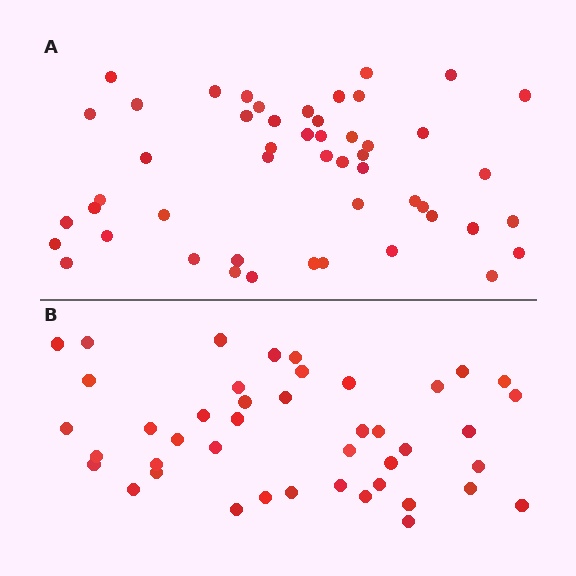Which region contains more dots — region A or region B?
Region A (the top region) has more dots.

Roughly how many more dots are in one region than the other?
Region A has roughly 8 or so more dots than region B.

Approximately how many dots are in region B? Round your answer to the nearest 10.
About 40 dots. (The exact count is 43, which rounds to 40.)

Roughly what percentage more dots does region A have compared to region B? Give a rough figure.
About 15% more.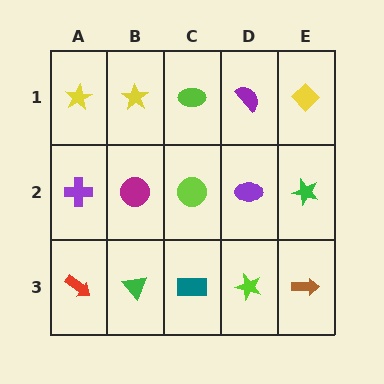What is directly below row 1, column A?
A purple cross.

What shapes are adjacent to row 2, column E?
A yellow diamond (row 1, column E), a brown arrow (row 3, column E), a purple ellipse (row 2, column D).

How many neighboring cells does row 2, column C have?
4.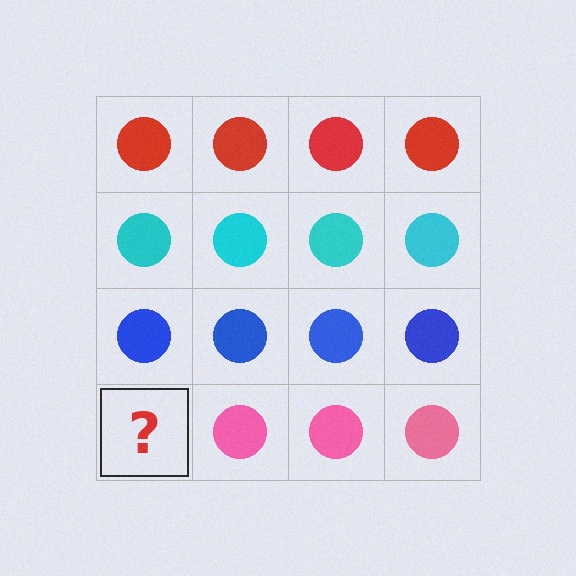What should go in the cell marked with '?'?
The missing cell should contain a pink circle.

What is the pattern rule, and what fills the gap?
The rule is that each row has a consistent color. The gap should be filled with a pink circle.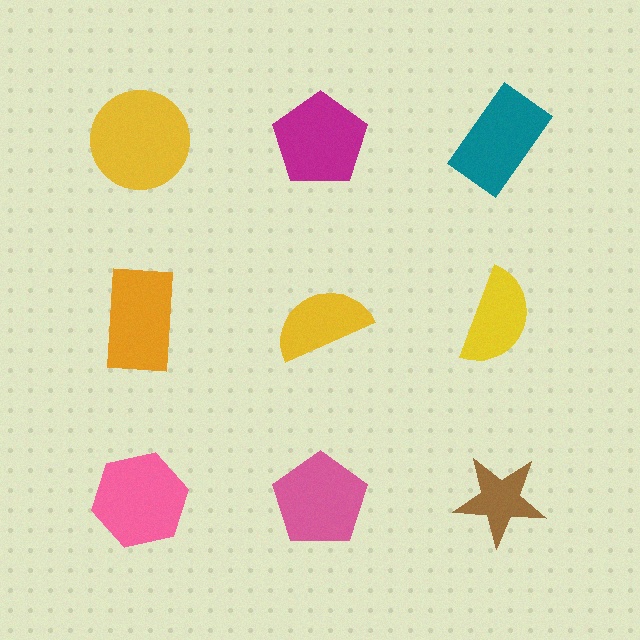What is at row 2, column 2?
A yellow semicircle.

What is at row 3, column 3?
A brown star.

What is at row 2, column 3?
A yellow semicircle.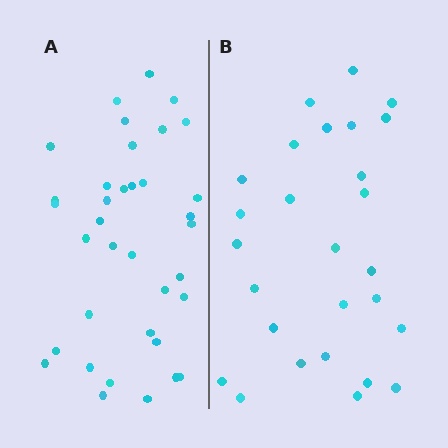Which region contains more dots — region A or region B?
Region A (the left region) has more dots.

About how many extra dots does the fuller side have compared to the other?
Region A has roughly 8 or so more dots than region B.